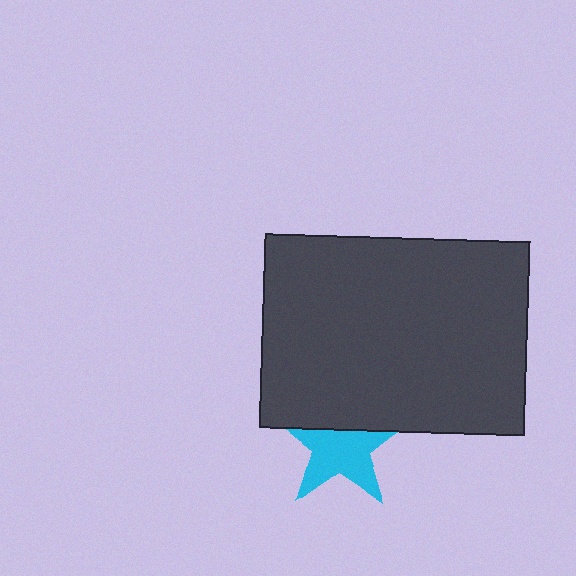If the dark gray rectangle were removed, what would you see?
You would see the complete cyan star.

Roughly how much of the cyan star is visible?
About half of it is visible (roughly 63%).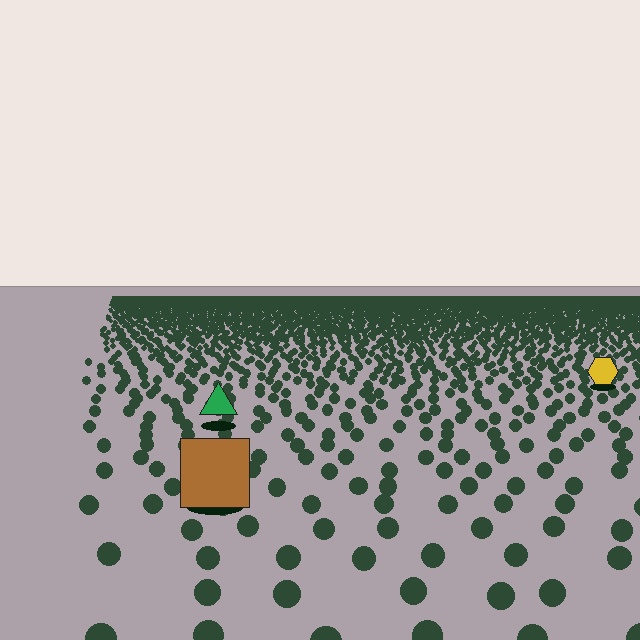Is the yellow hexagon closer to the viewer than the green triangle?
No. The green triangle is closer — you can tell from the texture gradient: the ground texture is coarser near it.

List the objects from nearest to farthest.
From nearest to farthest: the brown square, the green triangle, the yellow hexagon.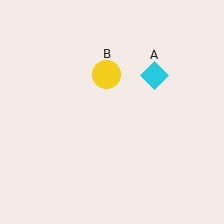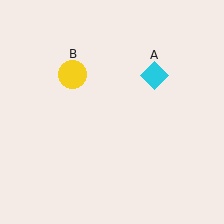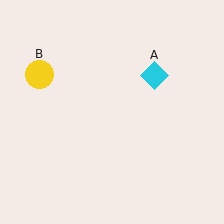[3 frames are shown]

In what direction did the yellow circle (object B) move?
The yellow circle (object B) moved left.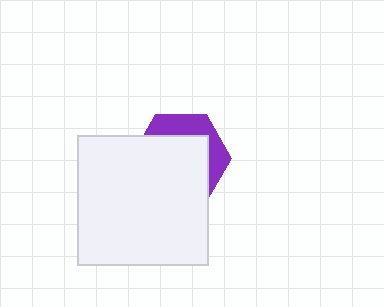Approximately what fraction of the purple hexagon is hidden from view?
Roughly 67% of the purple hexagon is hidden behind the white square.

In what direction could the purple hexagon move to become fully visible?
The purple hexagon could move toward the upper-right. That would shift it out from behind the white square entirely.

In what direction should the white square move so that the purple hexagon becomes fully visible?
The white square should move toward the lower-left. That is the shortest direction to clear the overlap and leave the purple hexagon fully visible.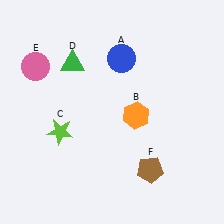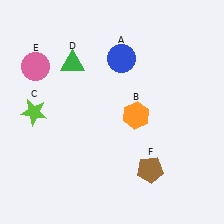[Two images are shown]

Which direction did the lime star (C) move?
The lime star (C) moved left.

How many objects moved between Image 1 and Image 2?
1 object moved between the two images.